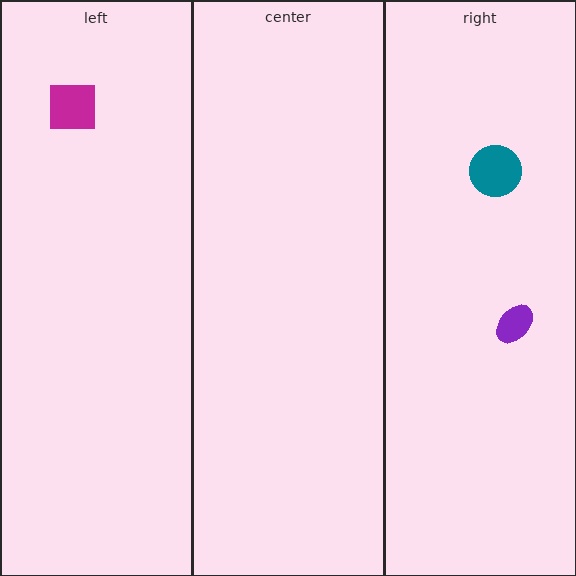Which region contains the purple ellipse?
The right region.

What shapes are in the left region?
The magenta square.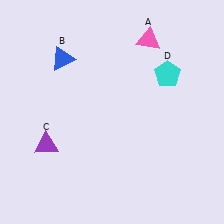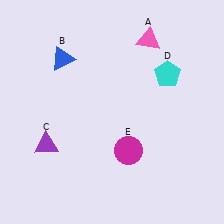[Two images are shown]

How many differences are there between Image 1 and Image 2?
There is 1 difference between the two images.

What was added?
A magenta circle (E) was added in Image 2.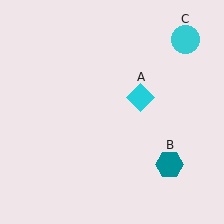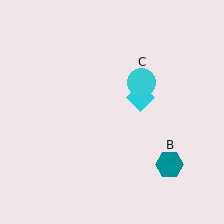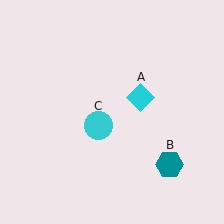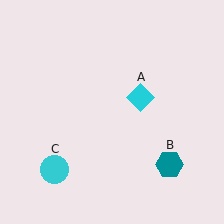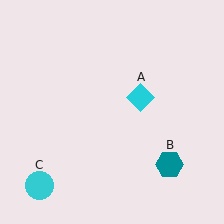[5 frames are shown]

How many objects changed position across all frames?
1 object changed position: cyan circle (object C).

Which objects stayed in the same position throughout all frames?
Cyan diamond (object A) and teal hexagon (object B) remained stationary.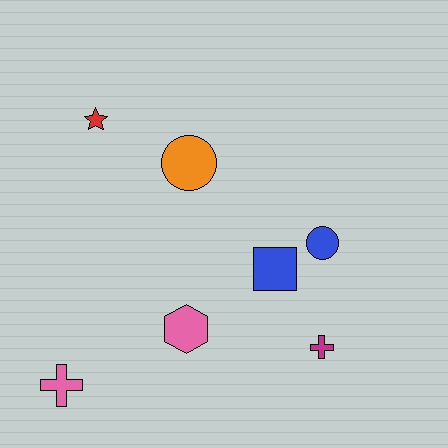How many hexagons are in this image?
There is 1 hexagon.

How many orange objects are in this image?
There is 1 orange object.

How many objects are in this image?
There are 7 objects.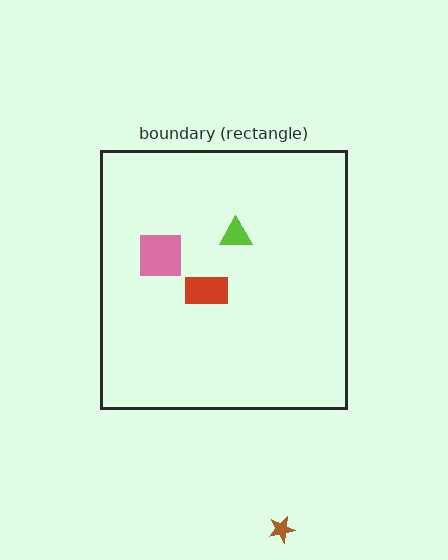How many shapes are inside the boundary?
3 inside, 1 outside.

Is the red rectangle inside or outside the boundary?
Inside.